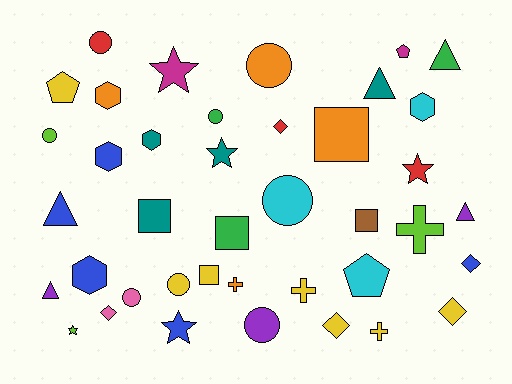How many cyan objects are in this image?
There are 3 cyan objects.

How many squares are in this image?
There are 5 squares.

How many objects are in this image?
There are 40 objects.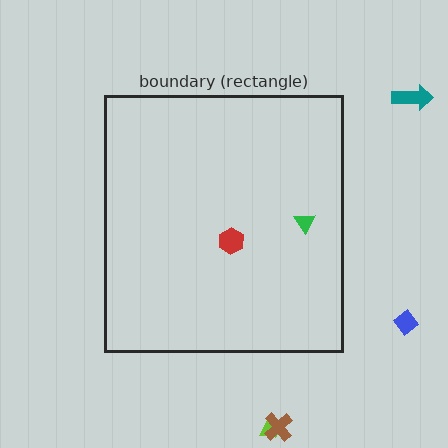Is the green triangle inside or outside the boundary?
Inside.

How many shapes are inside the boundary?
2 inside, 4 outside.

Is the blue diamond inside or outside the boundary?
Outside.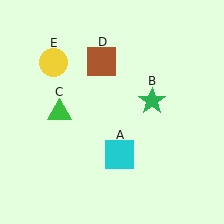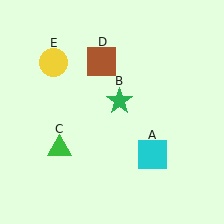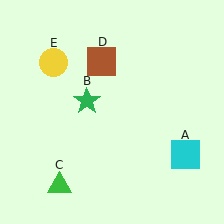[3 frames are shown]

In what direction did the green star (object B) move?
The green star (object B) moved left.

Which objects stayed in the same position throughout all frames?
Brown square (object D) and yellow circle (object E) remained stationary.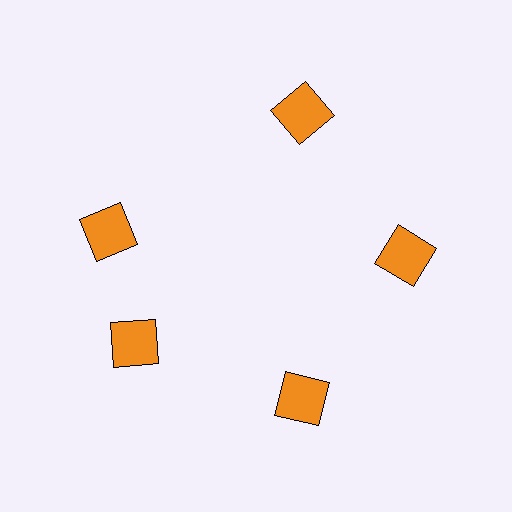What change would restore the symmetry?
The symmetry would be restored by rotating it back into even spacing with its neighbors so that all 5 squares sit at equal angles and equal distance from the center.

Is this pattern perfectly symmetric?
No. The 5 orange squares are arranged in a ring, but one element near the 10 o'clock position is rotated out of alignment along the ring, breaking the 5-fold rotational symmetry.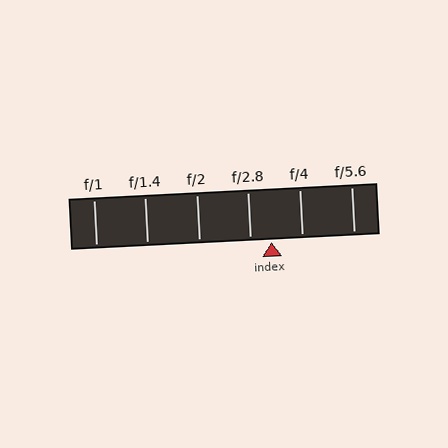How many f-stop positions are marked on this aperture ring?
There are 6 f-stop positions marked.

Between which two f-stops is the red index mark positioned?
The index mark is between f/2.8 and f/4.